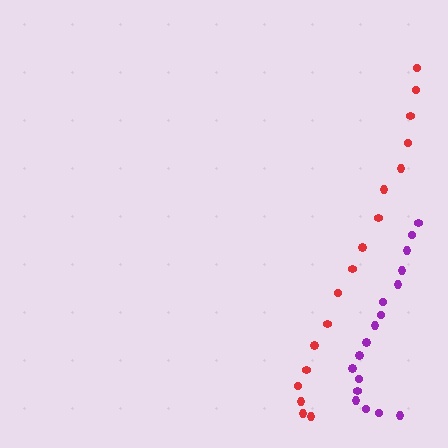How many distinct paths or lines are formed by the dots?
There are 2 distinct paths.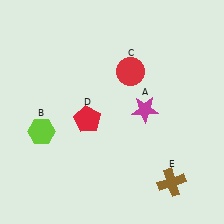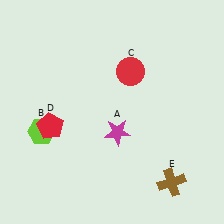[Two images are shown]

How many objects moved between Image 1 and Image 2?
2 objects moved between the two images.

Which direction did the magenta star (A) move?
The magenta star (A) moved left.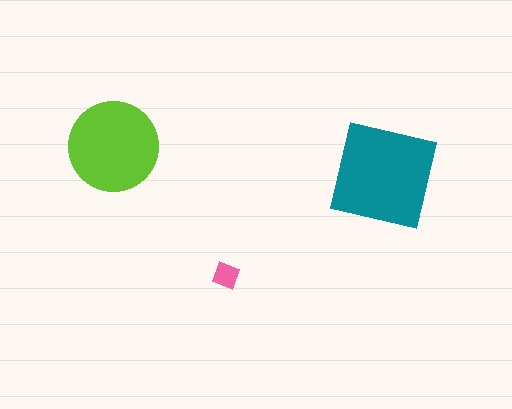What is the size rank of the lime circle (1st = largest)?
2nd.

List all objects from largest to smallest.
The teal square, the lime circle, the pink diamond.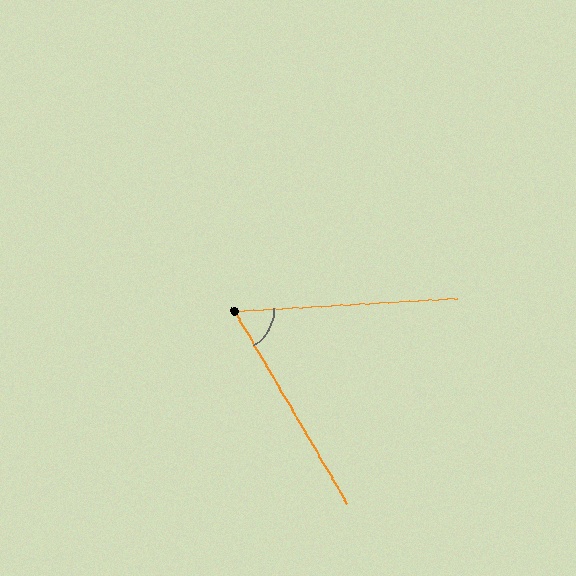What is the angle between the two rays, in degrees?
Approximately 63 degrees.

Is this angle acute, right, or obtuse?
It is acute.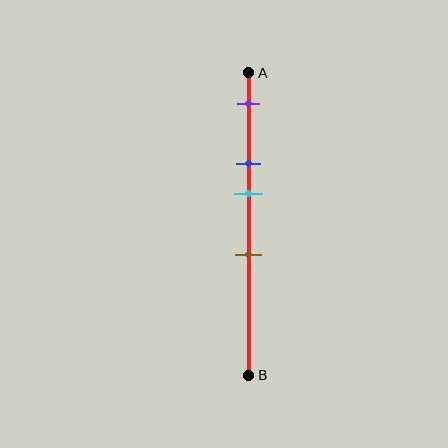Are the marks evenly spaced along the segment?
No, the marks are not evenly spaced.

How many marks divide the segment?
There are 4 marks dividing the segment.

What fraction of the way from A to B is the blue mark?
The blue mark is approximately 30% (0.3) of the way from A to B.